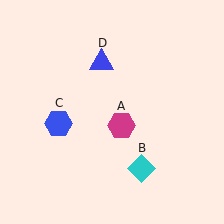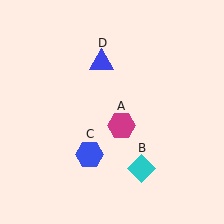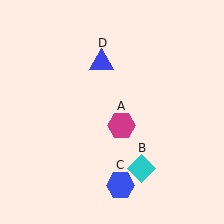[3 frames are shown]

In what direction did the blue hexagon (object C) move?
The blue hexagon (object C) moved down and to the right.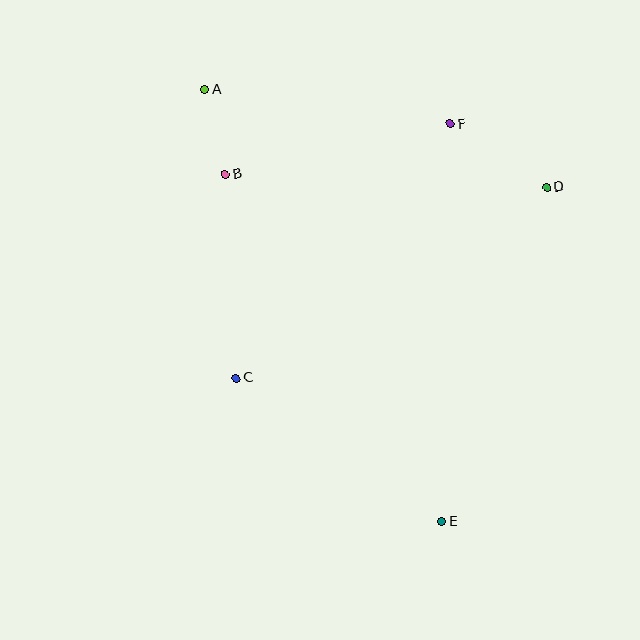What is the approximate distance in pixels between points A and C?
The distance between A and C is approximately 290 pixels.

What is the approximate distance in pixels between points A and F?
The distance between A and F is approximately 248 pixels.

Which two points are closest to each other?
Points A and B are closest to each other.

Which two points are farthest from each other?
Points A and E are farthest from each other.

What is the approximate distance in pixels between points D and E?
The distance between D and E is approximately 350 pixels.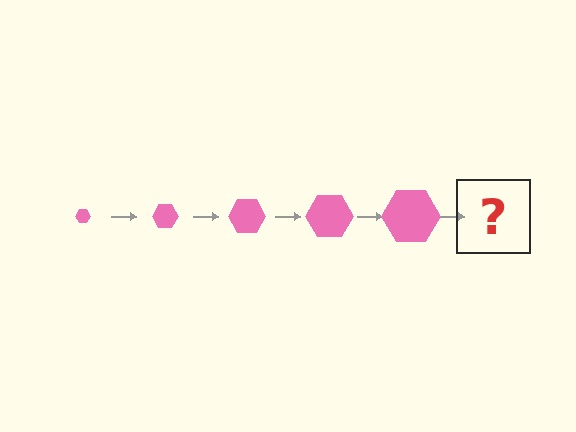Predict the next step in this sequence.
The next step is a pink hexagon, larger than the previous one.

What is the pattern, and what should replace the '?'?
The pattern is that the hexagon gets progressively larger each step. The '?' should be a pink hexagon, larger than the previous one.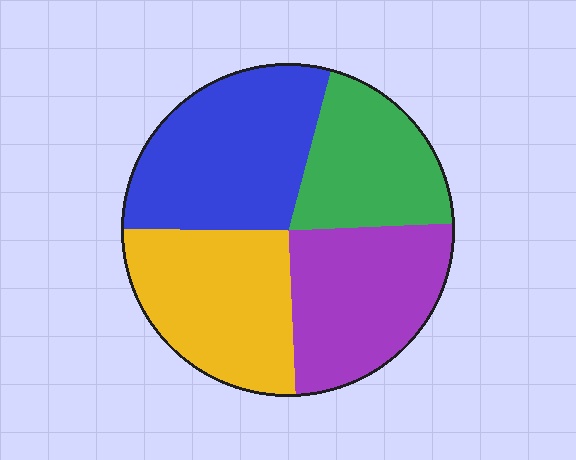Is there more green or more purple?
Purple.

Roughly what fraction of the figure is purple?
Purple takes up about one quarter (1/4) of the figure.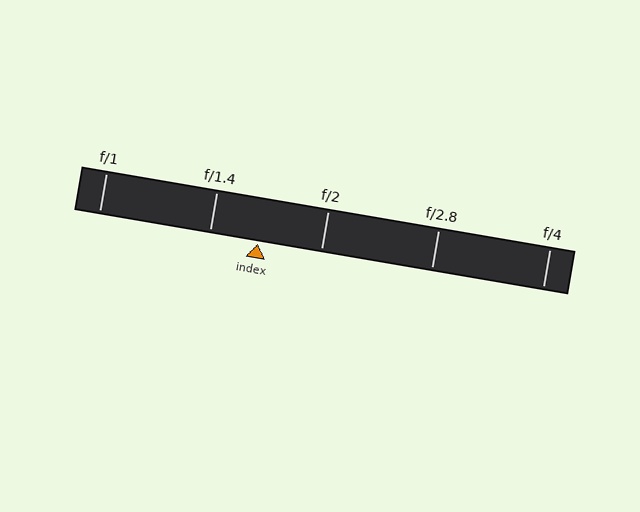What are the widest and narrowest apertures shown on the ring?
The widest aperture shown is f/1 and the narrowest is f/4.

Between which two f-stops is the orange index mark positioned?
The index mark is between f/1.4 and f/2.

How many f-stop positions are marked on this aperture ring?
There are 5 f-stop positions marked.